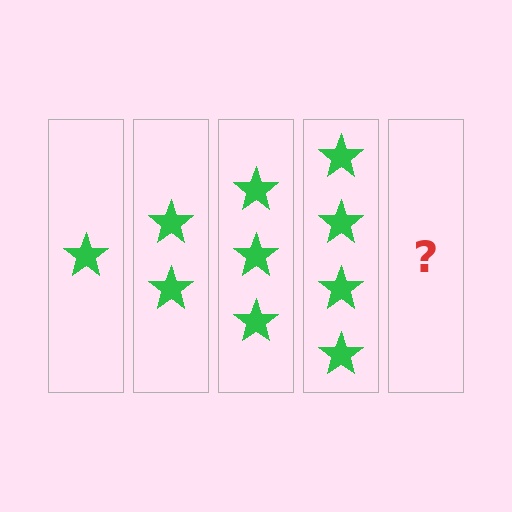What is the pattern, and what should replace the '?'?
The pattern is that each step adds one more star. The '?' should be 5 stars.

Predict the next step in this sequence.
The next step is 5 stars.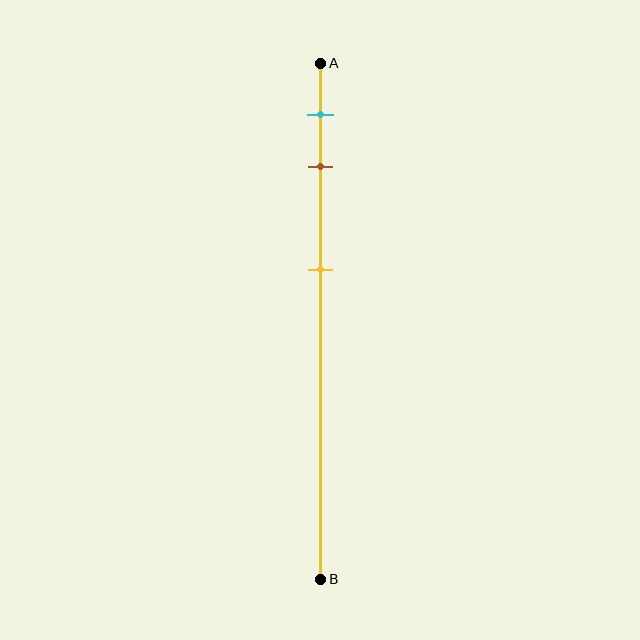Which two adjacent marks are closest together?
The cyan and brown marks are the closest adjacent pair.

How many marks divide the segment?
There are 3 marks dividing the segment.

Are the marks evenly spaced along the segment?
No, the marks are not evenly spaced.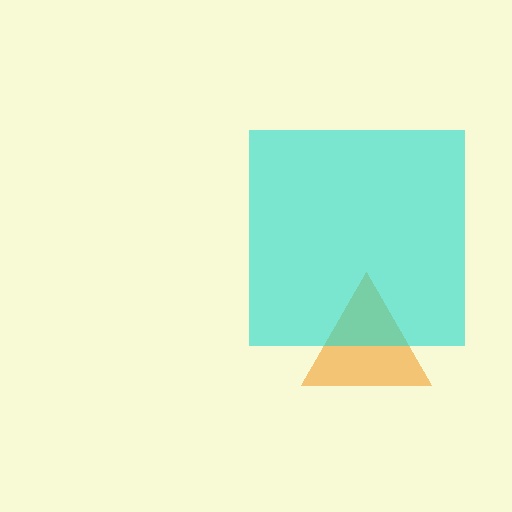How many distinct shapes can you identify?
There are 2 distinct shapes: an orange triangle, a cyan square.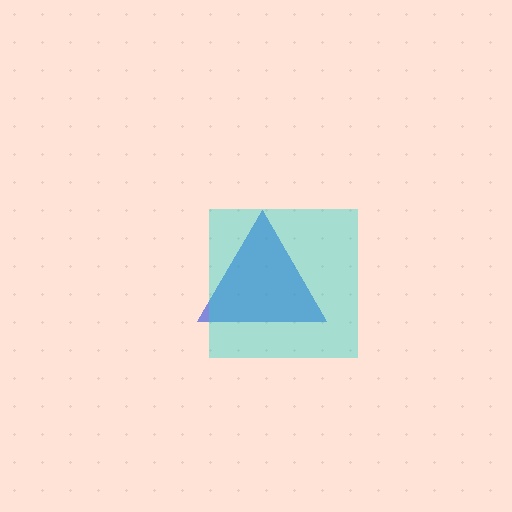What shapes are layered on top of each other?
The layered shapes are: a blue triangle, a cyan square.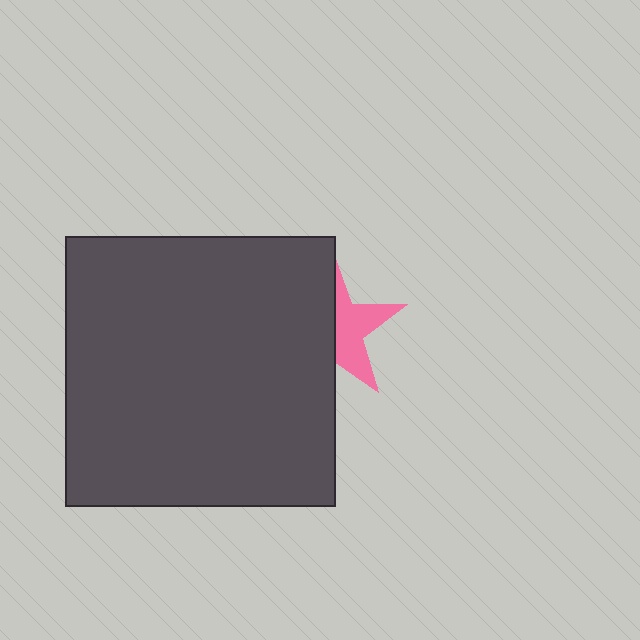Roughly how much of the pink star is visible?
About half of it is visible (roughly 46%).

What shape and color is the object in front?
The object in front is a dark gray square.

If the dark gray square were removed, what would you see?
You would see the complete pink star.